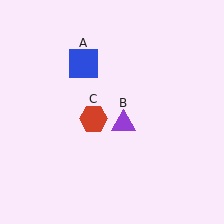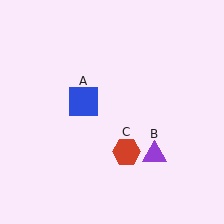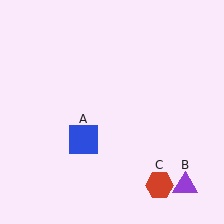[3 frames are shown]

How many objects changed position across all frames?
3 objects changed position: blue square (object A), purple triangle (object B), red hexagon (object C).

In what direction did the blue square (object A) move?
The blue square (object A) moved down.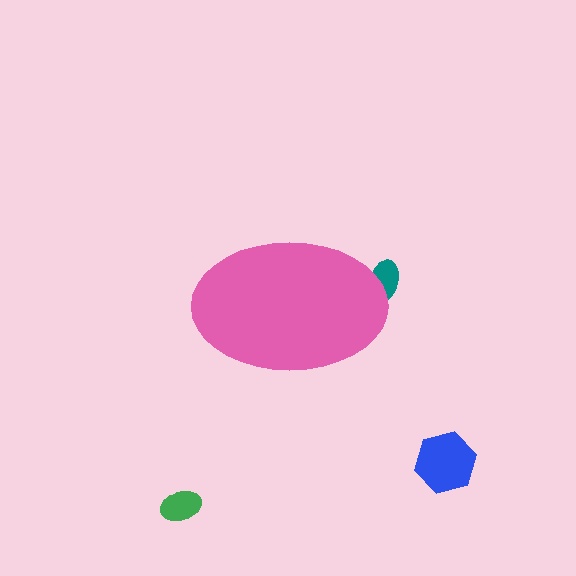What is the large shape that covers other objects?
A pink ellipse.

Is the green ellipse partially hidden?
No, the green ellipse is fully visible.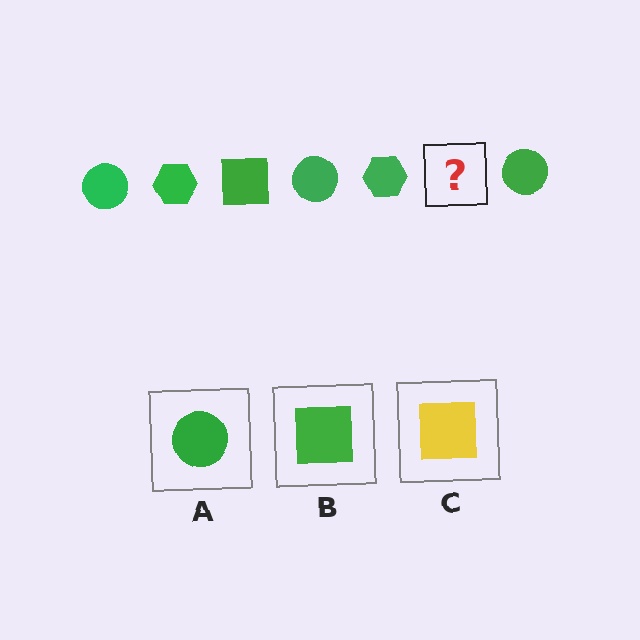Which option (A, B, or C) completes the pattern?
B.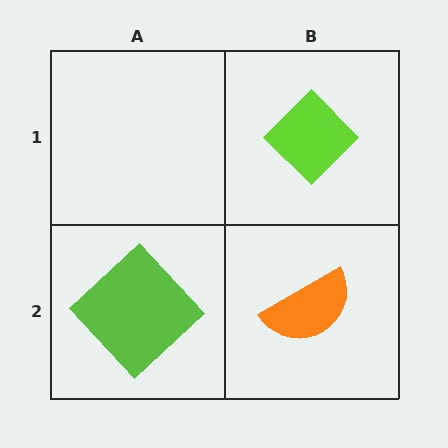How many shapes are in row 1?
1 shape.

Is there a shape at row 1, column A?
No, that cell is empty.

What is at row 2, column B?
An orange semicircle.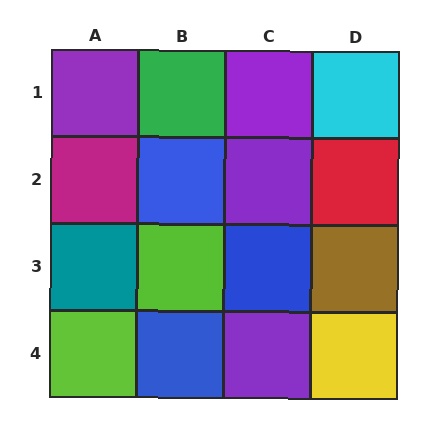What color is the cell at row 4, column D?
Yellow.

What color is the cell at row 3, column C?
Blue.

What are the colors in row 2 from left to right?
Magenta, blue, purple, red.